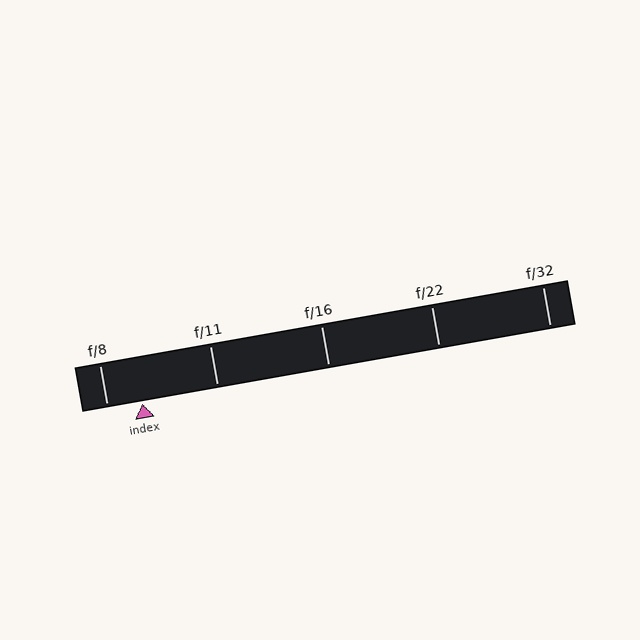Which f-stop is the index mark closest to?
The index mark is closest to f/8.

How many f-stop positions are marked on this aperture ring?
There are 5 f-stop positions marked.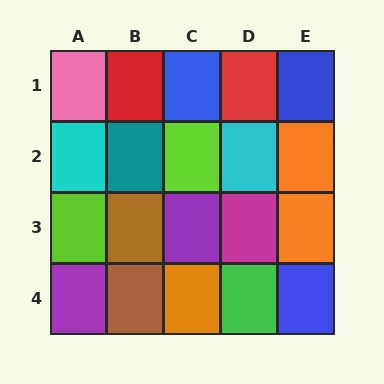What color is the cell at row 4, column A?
Purple.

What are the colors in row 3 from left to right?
Lime, brown, purple, magenta, orange.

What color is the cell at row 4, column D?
Green.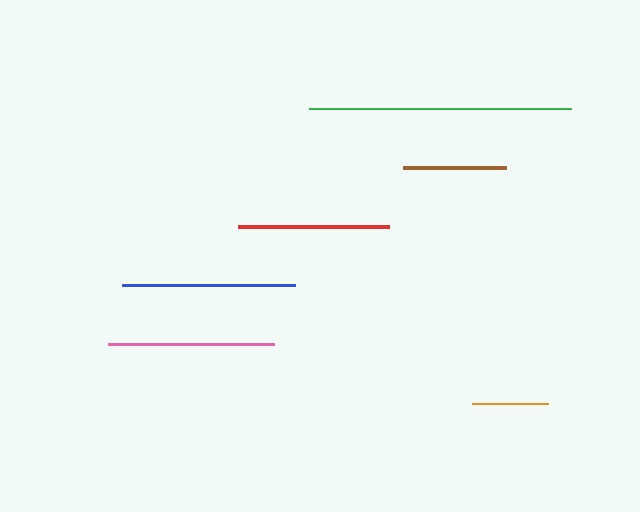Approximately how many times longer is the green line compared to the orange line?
The green line is approximately 3.4 times the length of the orange line.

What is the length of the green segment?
The green segment is approximately 262 pixels long.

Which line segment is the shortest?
The orange line is the shortest at approximately 76 pixels.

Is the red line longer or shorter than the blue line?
The blue line is longer than the red line.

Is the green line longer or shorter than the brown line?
The green line is longer than the brown line.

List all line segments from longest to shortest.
From longest to shortest: green, blue, pink, red, brown, orange.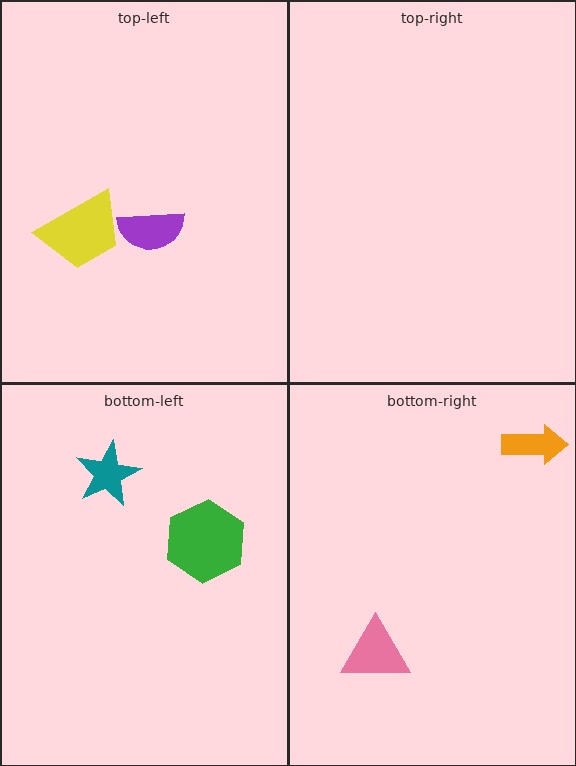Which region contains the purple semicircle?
The top-left region.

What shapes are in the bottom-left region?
The green hexagon, the teal star.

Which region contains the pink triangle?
The bottom-right region.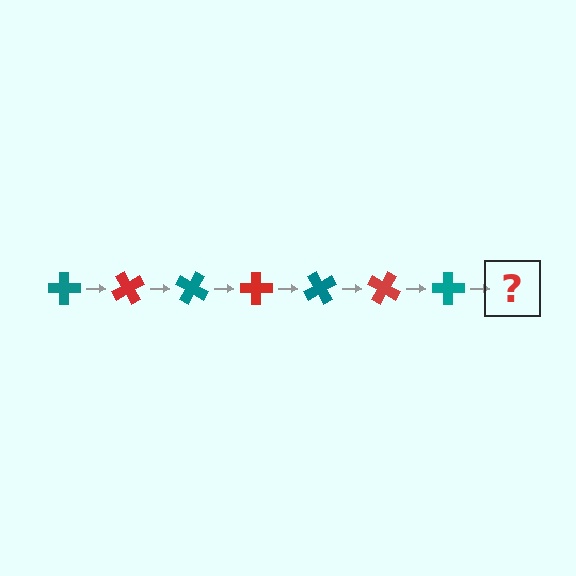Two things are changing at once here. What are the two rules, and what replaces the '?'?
The two rules are that it rotates 60 degrees each step and the color cycles through teal and red. The '?' should be a red cross, rotated 420 degrees from the start.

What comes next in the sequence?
The next element should be a red cross, rotated 420 degrees from the start.